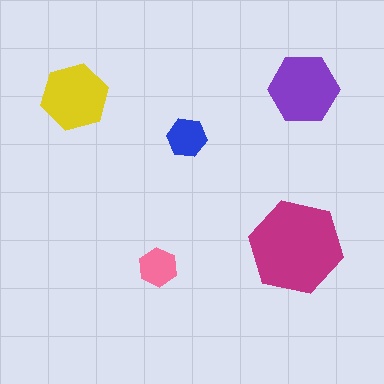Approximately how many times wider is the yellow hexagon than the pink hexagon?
About 2 times wider.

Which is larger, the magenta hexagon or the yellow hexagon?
The magenta one.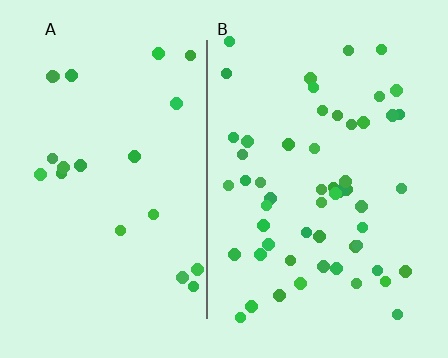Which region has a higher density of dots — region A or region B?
B (the right).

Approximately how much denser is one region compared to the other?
Approximately 2.7× — region B over region A.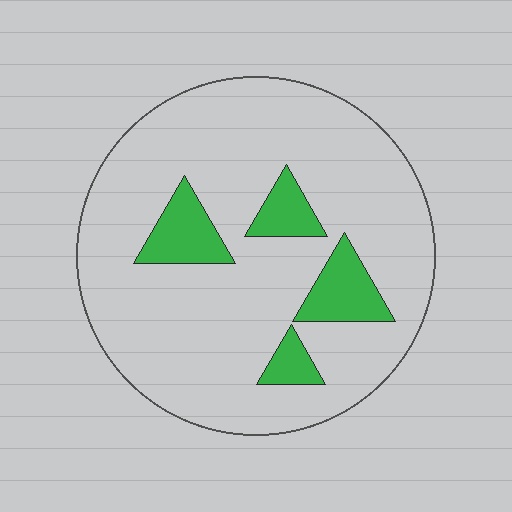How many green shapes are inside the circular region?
4.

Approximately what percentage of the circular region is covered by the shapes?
Approximately 15%.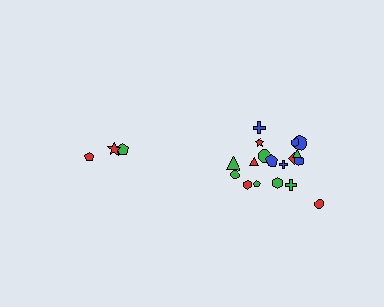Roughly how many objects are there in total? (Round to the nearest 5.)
Roughly 20 objects in total.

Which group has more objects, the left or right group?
The right group.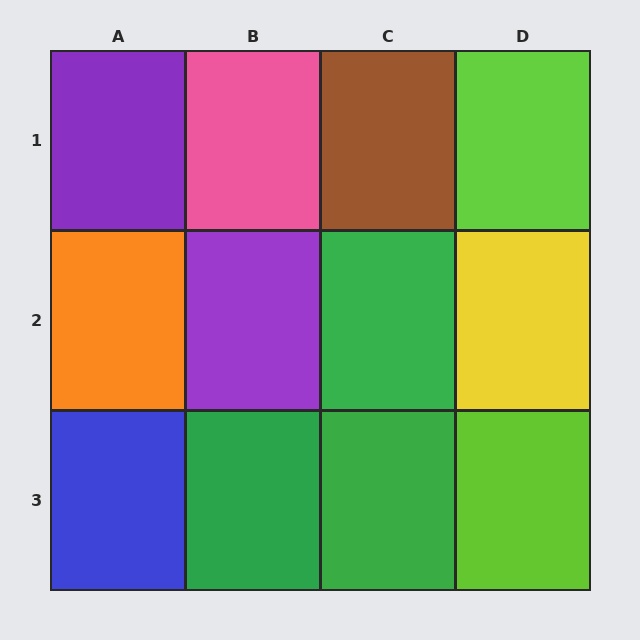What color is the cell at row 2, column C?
Green.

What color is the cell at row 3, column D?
Lime.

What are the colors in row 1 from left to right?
Purple, pink, brown, lime.